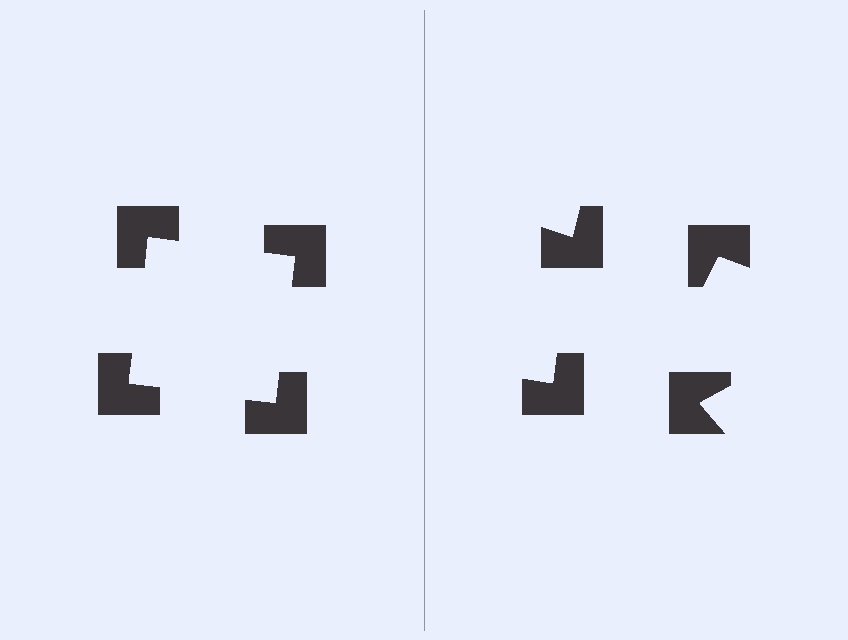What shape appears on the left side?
An illusory square.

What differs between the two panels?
The notched squares are positioned identically on both sides; only the wedge orientations differ. On the left they align to a square; on the right they are misaligned.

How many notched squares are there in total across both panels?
8 — 4 on each side.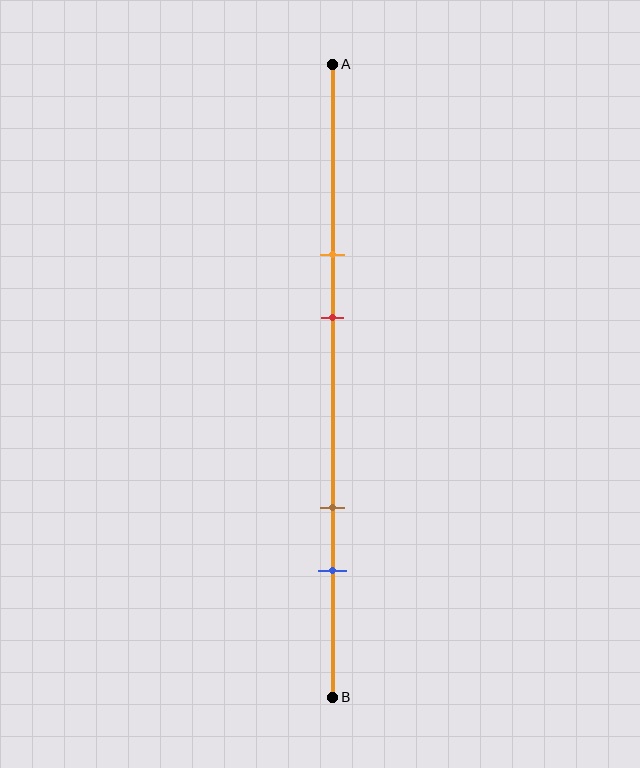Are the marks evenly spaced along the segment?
No, the marks are not evenly spaced.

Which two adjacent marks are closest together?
The orange and red marks are the closest adjacent pair.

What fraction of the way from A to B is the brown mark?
The brown mark is approximately 70% (0.7) of the way from A to B.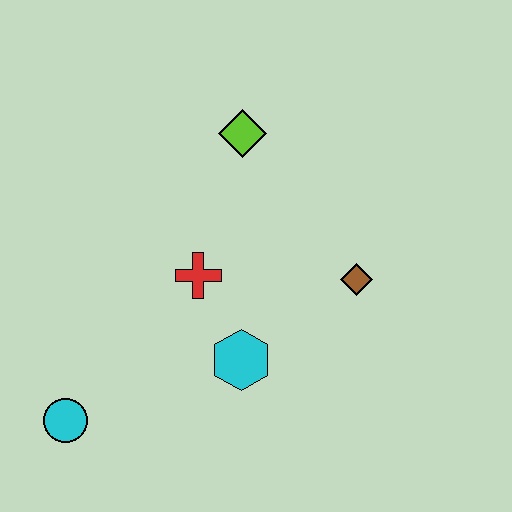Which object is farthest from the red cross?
The cyan circle is farthest from the red cross.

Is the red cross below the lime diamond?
Yes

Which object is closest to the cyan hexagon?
The red cross is closest to the cyan hexagon.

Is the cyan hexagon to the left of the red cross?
No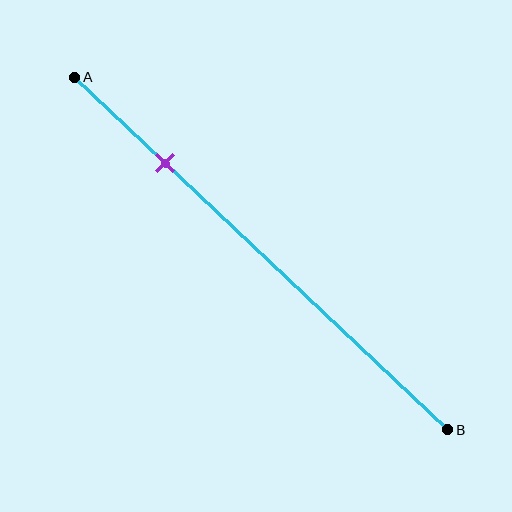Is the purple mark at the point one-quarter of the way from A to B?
Yes, the mark is approximately at the one-quarter point.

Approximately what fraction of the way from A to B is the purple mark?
The purple mark is approximately 25% of the way from A to B.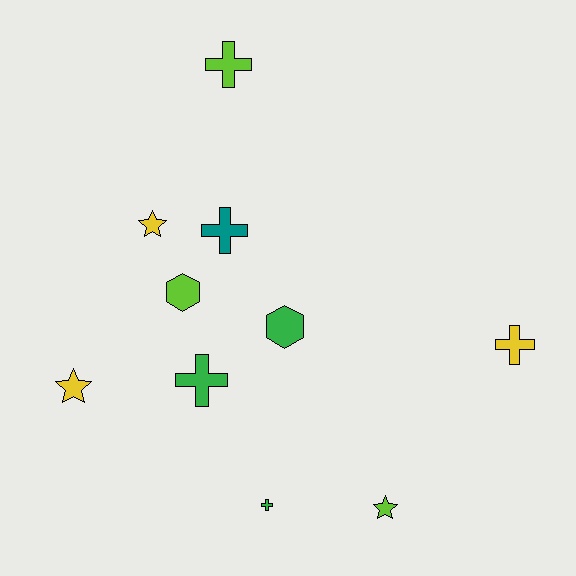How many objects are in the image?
There are 10 objects.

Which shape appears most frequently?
Cross, with 5 objects.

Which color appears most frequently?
Green, with 3 objects.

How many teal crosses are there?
There is 1 teal cross.